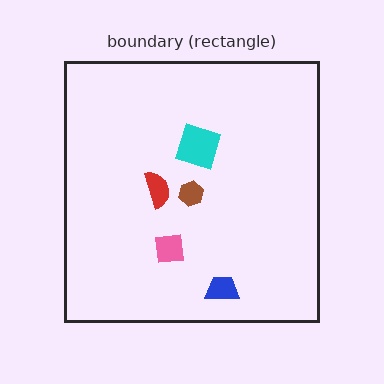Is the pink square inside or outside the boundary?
Inside.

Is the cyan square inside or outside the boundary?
Inside.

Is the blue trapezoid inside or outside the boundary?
Inside.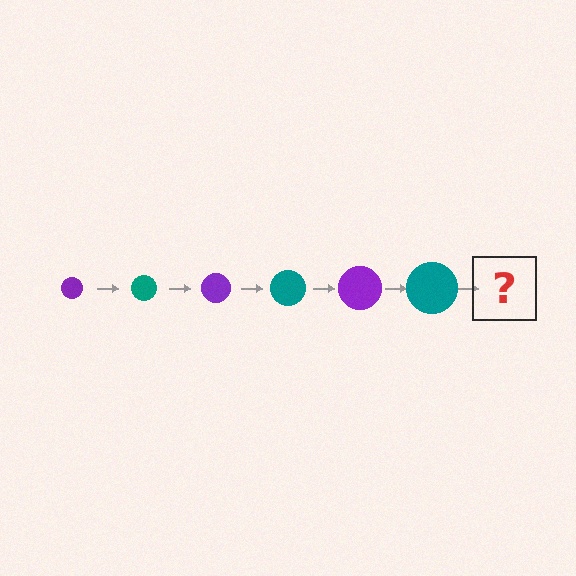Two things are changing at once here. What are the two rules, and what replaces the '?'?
The two rules are that the circle grows larger each step and the color cycles through purple and teal. The '?' should be a purple circle, larger than the previous one.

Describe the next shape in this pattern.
It should be a purple circle, larger than the previous one.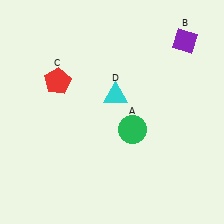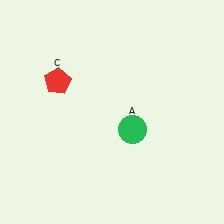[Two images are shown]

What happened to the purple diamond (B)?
The purple diamond (B) was removed in Image 2. It was in the top-right area of Image 1.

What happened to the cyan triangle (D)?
The cyan triangle (D) was removed in Image 2. It was in the top-right area of Image 1.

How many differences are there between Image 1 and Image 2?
There are 2 differences between the two images.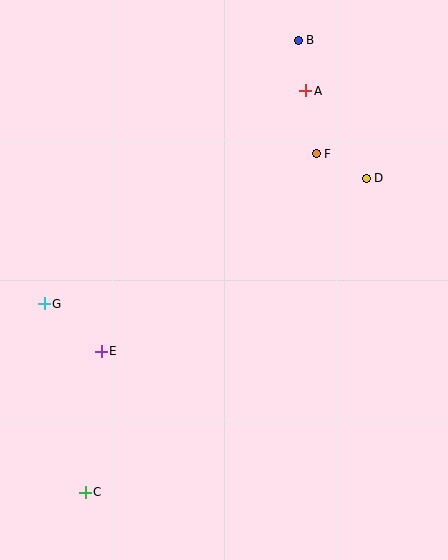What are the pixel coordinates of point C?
Point C is at (85, 492).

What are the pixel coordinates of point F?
Point F is at (316, 154).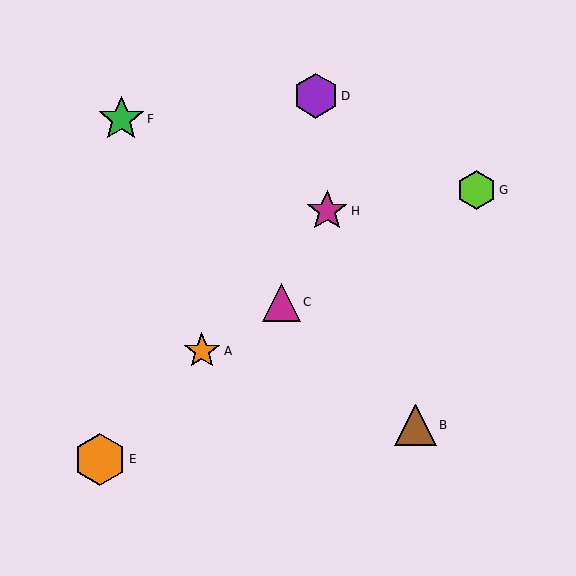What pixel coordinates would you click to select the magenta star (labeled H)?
Click at (327, 211) to select the magenta star H.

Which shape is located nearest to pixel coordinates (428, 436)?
The brown triangle (labeled B) at (416, 425) is nearest to that location.